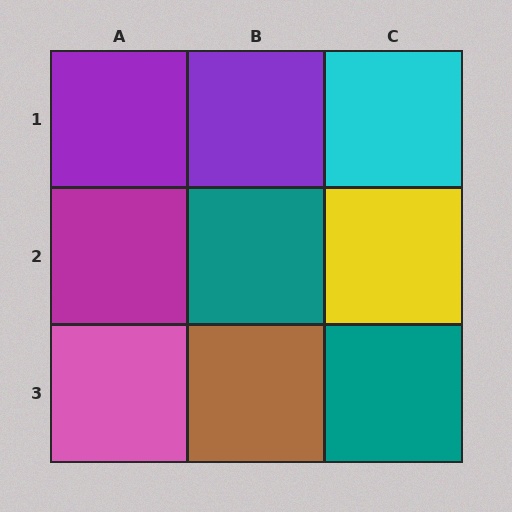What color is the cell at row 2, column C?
Yellow.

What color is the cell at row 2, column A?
Magenta.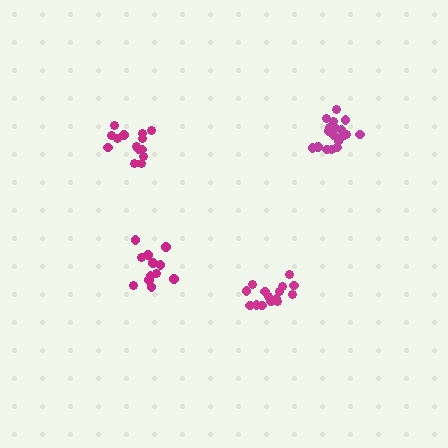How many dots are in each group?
Group 1: 18 dots, Group 2: 15 dots, Group 3: 14 dots, Group 4: 12 dots (59 total).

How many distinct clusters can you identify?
There are 4 distinct clusters.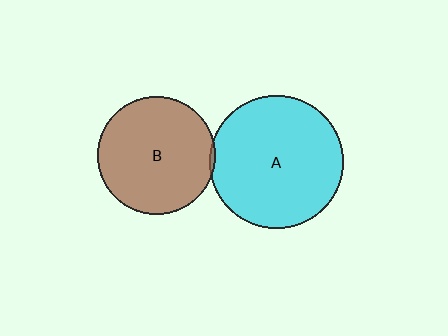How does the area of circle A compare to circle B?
Approximately 1.3 times.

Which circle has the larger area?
Circle A (cyan).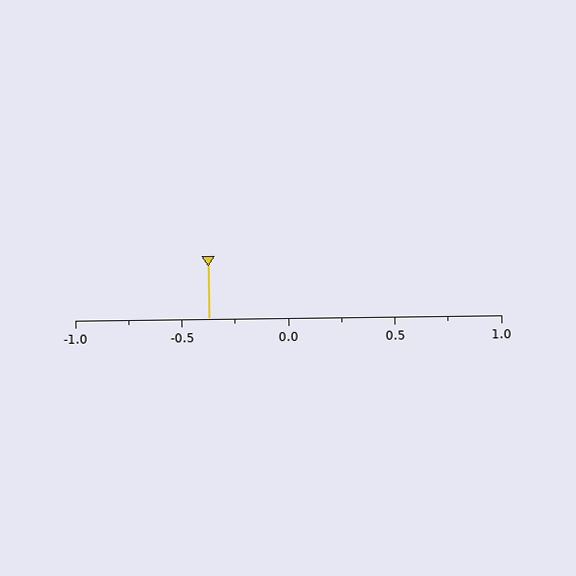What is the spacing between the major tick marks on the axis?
The major ticks are spaced 0.5 apart.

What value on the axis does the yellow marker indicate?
The marker indicates approximately -0.38.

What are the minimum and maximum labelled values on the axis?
The axis runs from -1.0 to 1.0.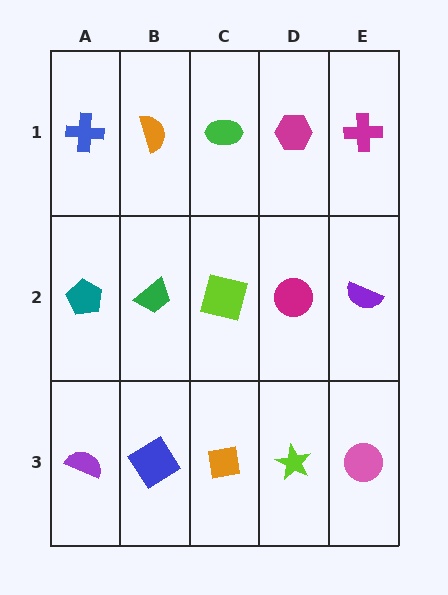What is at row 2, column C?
A lime square.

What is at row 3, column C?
An orange square.